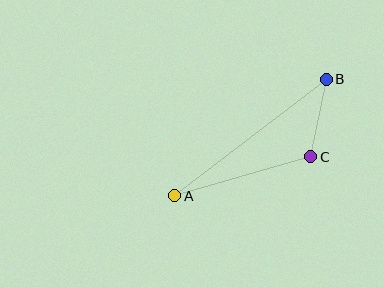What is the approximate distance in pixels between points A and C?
The distance between A and C is approximately 142 pixels.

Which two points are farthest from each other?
Points A and B are farthest from each other.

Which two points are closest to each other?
Points B and C are closest to each other.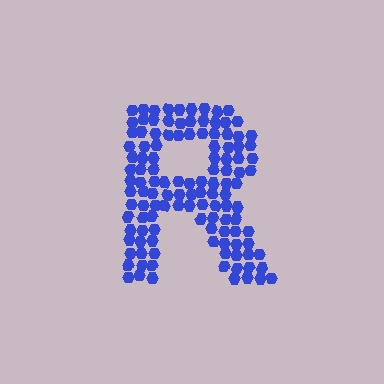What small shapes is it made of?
It is made of small hexagons.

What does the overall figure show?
The overall figure shows the letter R.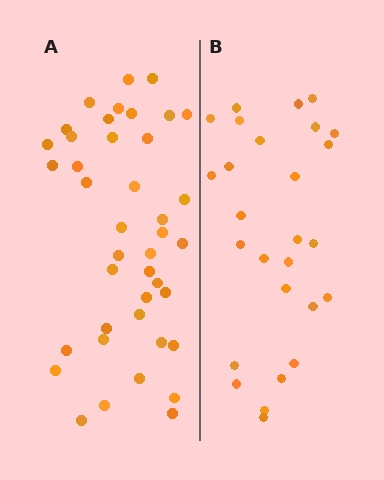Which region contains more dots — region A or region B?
Region A (the left region) has more dots.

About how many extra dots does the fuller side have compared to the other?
Region A has approximately 15 more dots than region B.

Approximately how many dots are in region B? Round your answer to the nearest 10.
About 30 dots. (The exact count is 27, which rounds to 30.)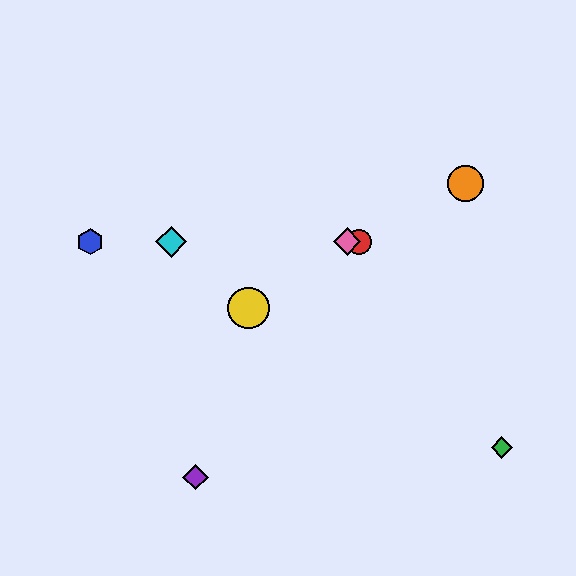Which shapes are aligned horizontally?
The red circle, the blue hexagon, the cyan diamond, the pink diamond are aligned horizontally.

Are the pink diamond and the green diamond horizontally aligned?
No, the pink diamond is at y≈242 and the green diamond is at y≈447.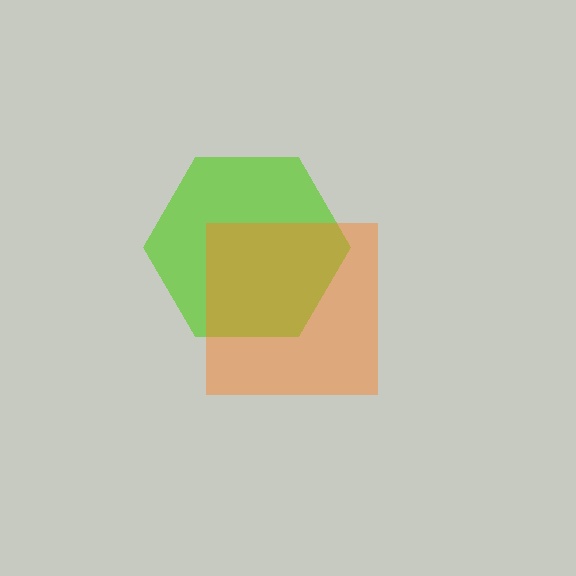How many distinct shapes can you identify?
There are 2 distinct shapes: a lime hexagon, an orange square.